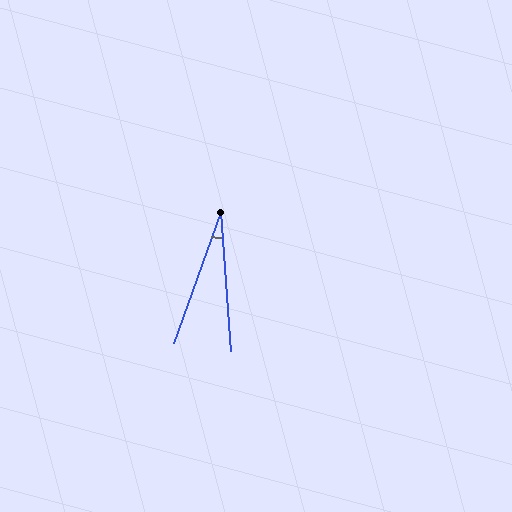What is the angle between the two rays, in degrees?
Approximately 24 degrees.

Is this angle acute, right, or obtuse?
It is acute.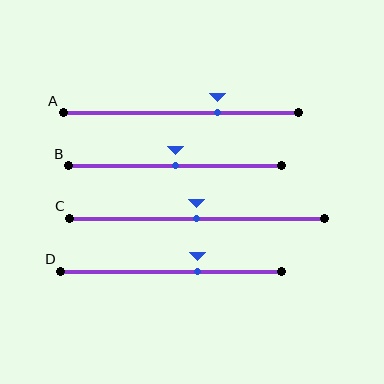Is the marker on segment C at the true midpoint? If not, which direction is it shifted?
Yes, the marker on segment C is at the true midpoint.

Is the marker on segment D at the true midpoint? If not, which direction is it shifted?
No, the marker on segment D is shifted to the right by about 12% of the segment length.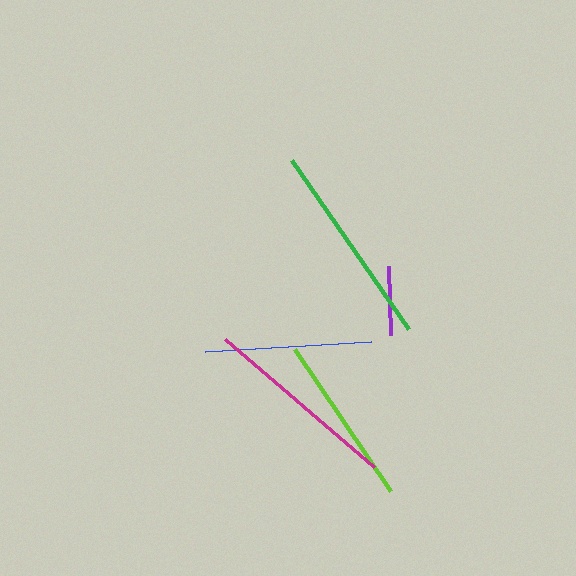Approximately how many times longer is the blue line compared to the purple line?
The blue line is approximately 2.4 times the length of the purple line.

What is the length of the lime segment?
The lime segment is approximately 171 pixels long.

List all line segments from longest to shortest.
From longest to shortest: green, magenta, lime, blue, purple.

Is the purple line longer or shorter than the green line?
The green line is longer than the purple line.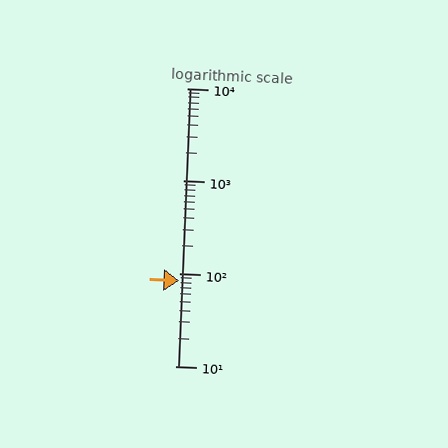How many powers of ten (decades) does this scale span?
The scale spans 3 decades, from 10 to 10000.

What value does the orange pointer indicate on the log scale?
The pointer indicates approximately 83.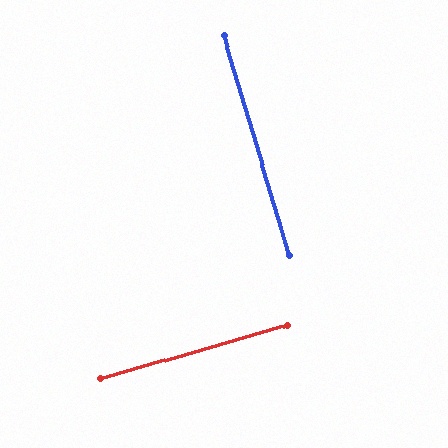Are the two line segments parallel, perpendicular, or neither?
Perpendicular — they meet at approximately 89°.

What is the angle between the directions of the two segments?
Approximately 89 degrees.